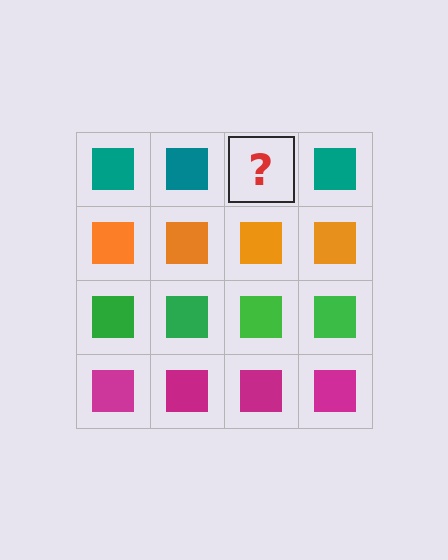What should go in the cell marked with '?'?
The missing cell should contain a teal square.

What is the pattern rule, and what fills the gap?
The rule is that each row has a consistent color. The gap should be filled with a teal square.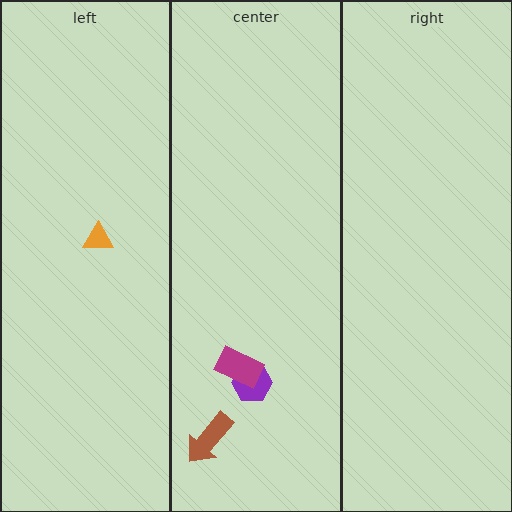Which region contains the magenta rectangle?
The center region.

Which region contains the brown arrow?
The center region.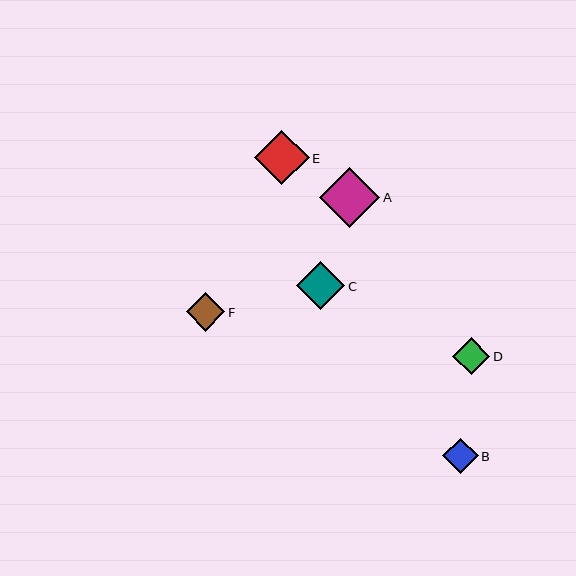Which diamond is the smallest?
Diamond B is the smallest with a size of approximately 35 pixels.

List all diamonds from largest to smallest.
From largest to smallest: A, E, C, F, D, B.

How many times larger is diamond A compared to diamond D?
Diamond A is approximately 1.6 times the size of diamond D.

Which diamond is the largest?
Diamond A is the largest with a size of approximately 60 pixels.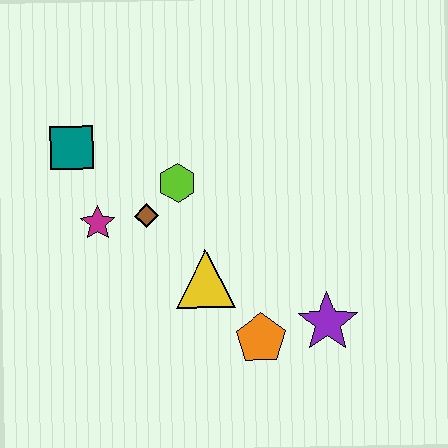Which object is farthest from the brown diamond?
The purple star is farthest from the brown diamond.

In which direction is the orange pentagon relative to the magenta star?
The orange pentagon is to the right of the magenta star.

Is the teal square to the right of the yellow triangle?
No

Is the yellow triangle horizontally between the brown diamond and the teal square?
No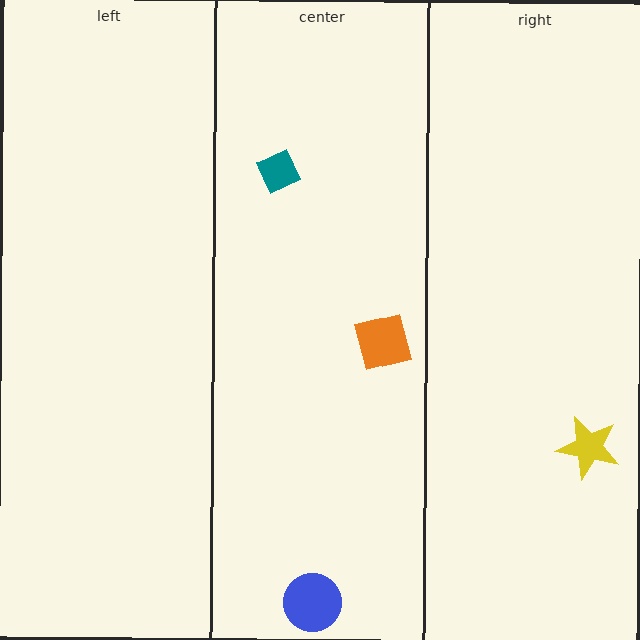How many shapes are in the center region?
3.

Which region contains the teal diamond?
The center region.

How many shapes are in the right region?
1.